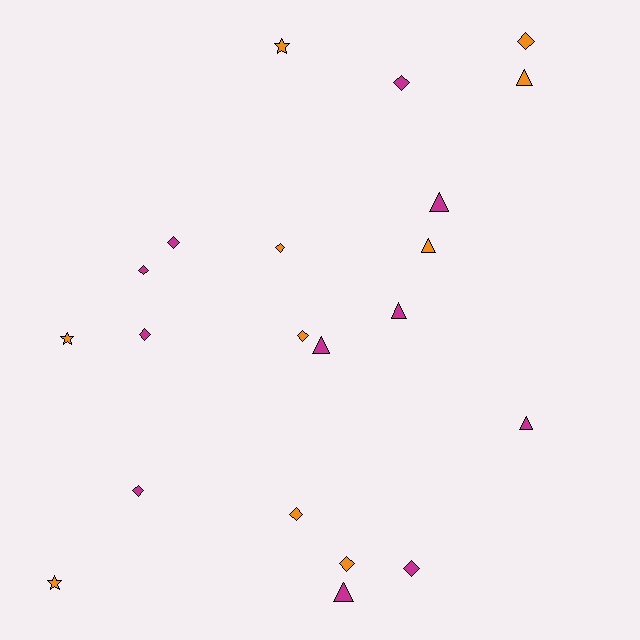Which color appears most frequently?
Magenta, with 11 objects.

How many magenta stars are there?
There are no magenta stars.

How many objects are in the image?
There are 21 objects.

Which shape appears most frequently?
Diamond, with 11 objects.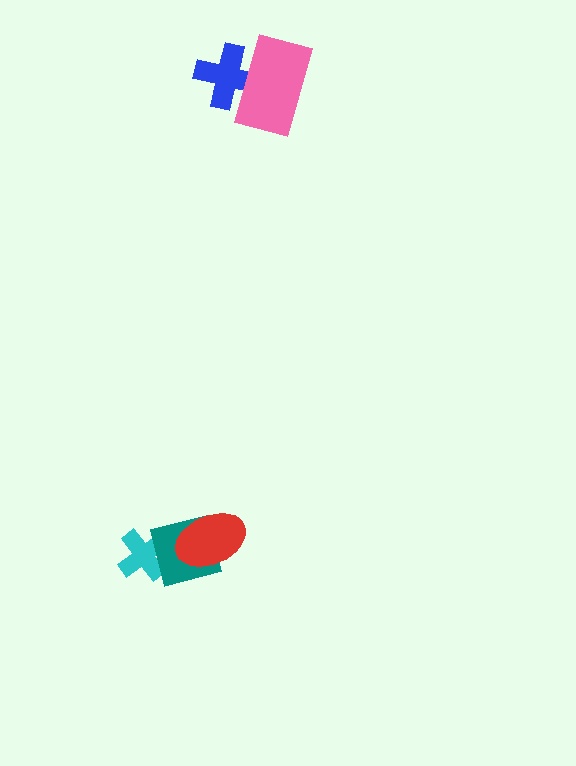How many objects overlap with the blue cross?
1 object overlaps with the blue cross.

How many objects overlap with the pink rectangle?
1 object overlaps with the pink rectangle.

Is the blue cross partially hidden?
Yes, it is partially covered by another shape.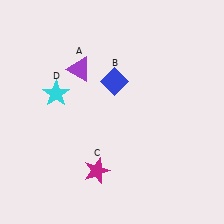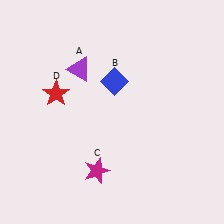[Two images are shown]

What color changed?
The star (D) changed from cyan in Image 1 to red in Image 2.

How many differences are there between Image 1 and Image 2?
There is 1 difference between the two images.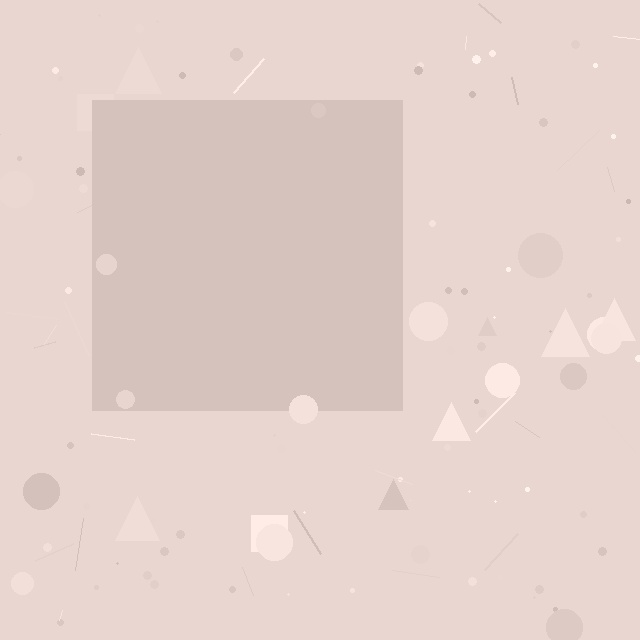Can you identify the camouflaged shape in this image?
The camouflaged shape is a square.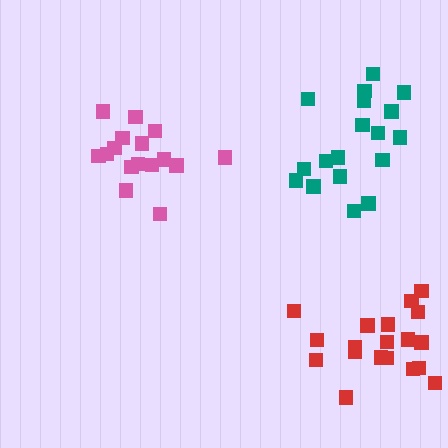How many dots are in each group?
Group 1: 16 dots, Group 2: 18 dots, Group 3: 19 dots (53 total).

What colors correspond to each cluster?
The clusters are colored: pink, teal, red.